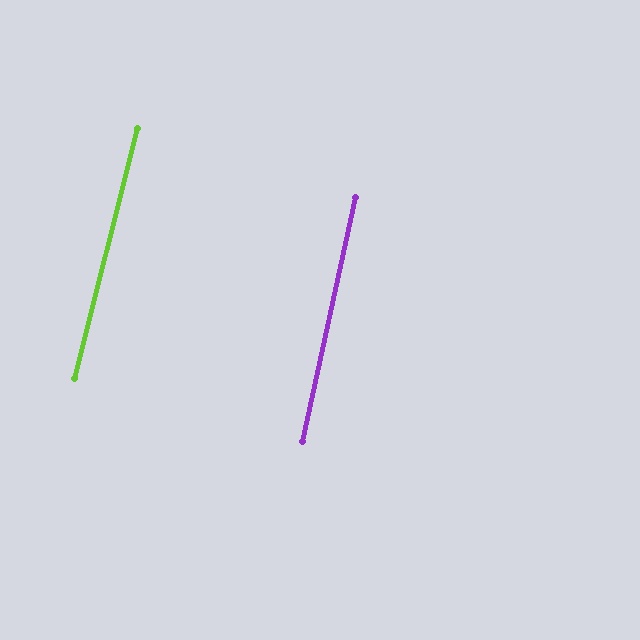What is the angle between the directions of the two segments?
Approximately 2 degrees.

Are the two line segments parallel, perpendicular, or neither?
Parallel — their directions differ by only 2.0°.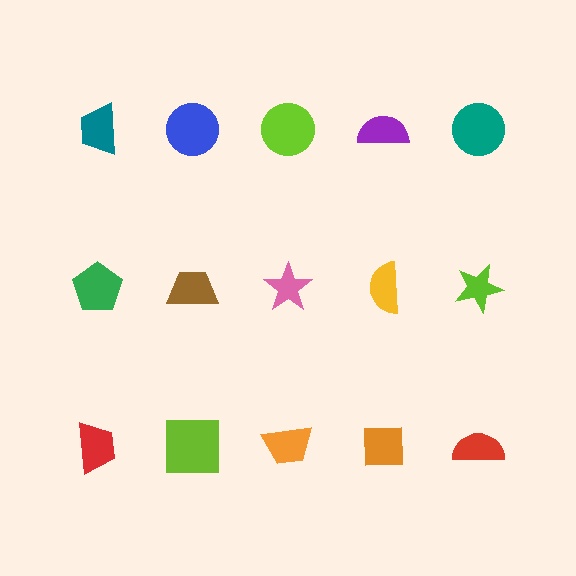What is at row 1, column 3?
A lime circle.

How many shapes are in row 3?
5 shapes.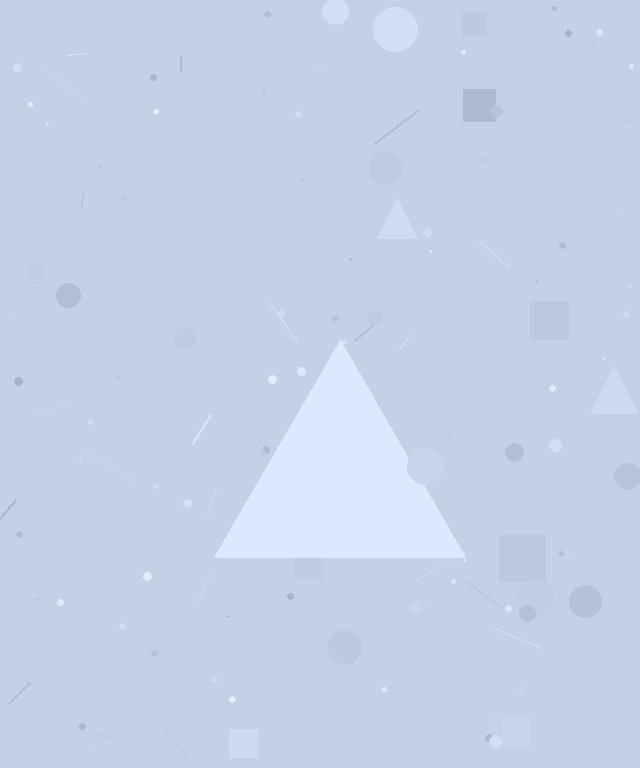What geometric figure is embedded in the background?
A triangle is embedded in the background.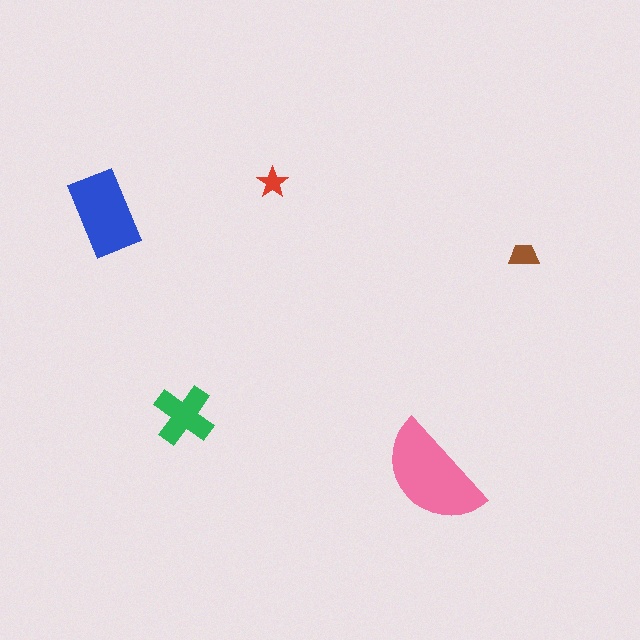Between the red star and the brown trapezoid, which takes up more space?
The brown trapezoid.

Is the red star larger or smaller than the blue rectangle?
Smaller.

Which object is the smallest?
The red star.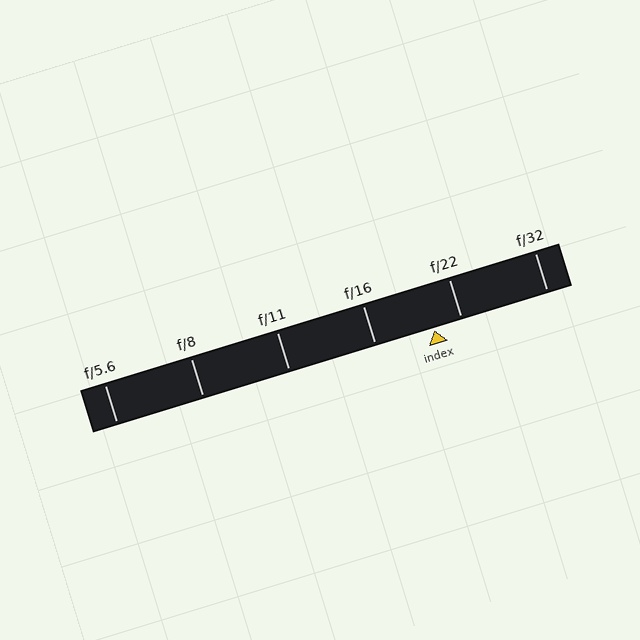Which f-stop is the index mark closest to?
The index mark is closest to f/22.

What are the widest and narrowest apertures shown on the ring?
The widest aperture shown is f/5.6 and the narrowest is f/32.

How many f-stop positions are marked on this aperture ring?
There are 6 f-stop positions marked.